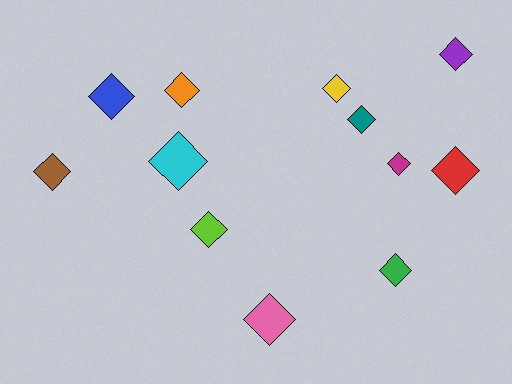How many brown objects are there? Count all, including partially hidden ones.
There is 1 brown object.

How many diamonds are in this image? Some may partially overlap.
There are 12 diamonds.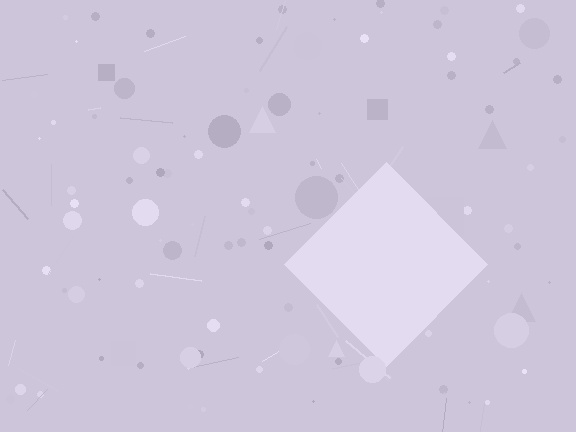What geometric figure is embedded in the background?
A diamond is embedded in the background.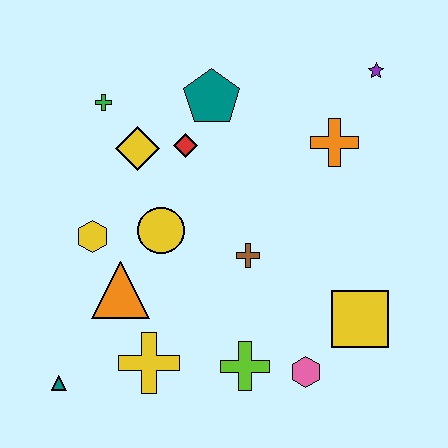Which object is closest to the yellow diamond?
The red diamond is closest to the yellow diamond.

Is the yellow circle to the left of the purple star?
Yes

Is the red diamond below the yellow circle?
No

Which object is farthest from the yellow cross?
The purple star is farthest from the yellow cross.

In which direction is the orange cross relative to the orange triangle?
The orange cross is to the right of the orange triangle.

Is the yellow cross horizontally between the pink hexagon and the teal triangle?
Yes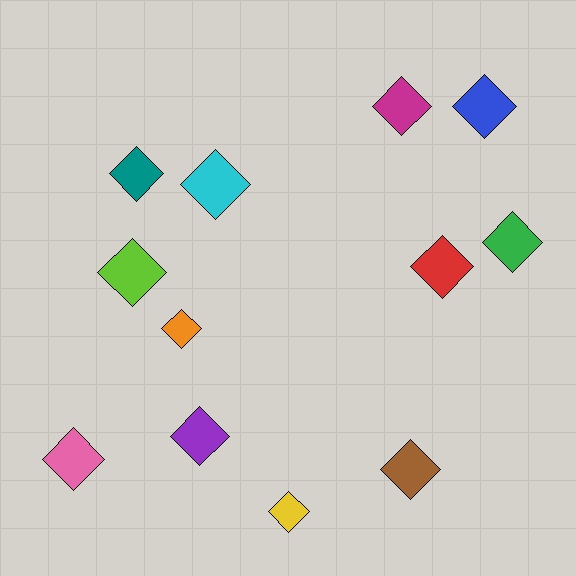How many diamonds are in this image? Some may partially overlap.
There are 12 diamonds.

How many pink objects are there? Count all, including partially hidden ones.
There is 1 pink object.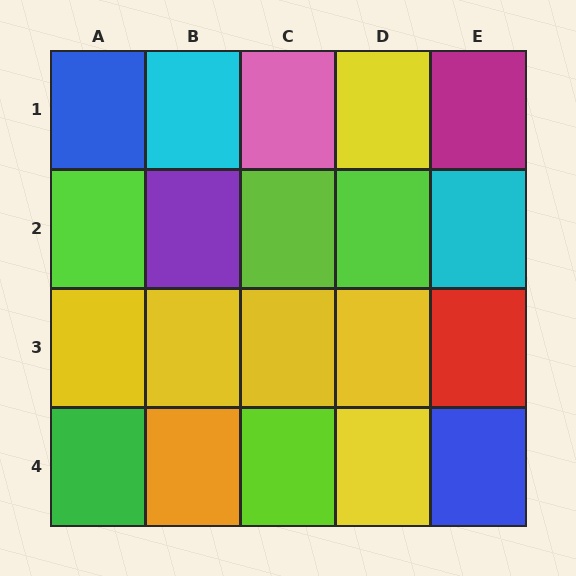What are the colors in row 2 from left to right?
Lime, purple, lime, lime, cyan.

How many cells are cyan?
2 cells are cyan.